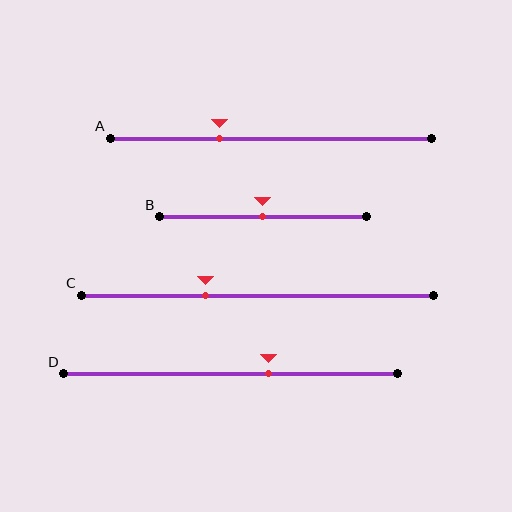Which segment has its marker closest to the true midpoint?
Segment B has its marker closest to the true midpoint.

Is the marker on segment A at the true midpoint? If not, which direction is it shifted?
No, the marker on segment A is shifted to the left by about 16% of the segment length.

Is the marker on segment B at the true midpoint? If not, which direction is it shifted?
Yes, the marker on segment B is at the true midpoint.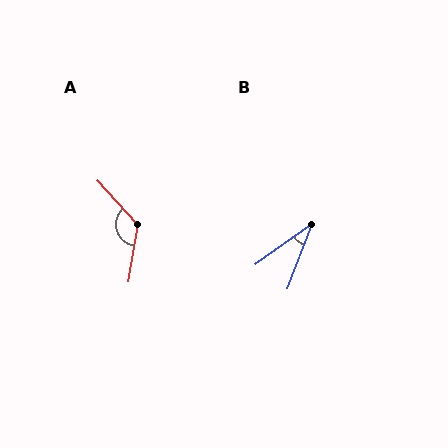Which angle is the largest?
A, at approximately 128 degrees.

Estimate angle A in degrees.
Approximately 128 degrees.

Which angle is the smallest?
B, at approximately 33 degrees.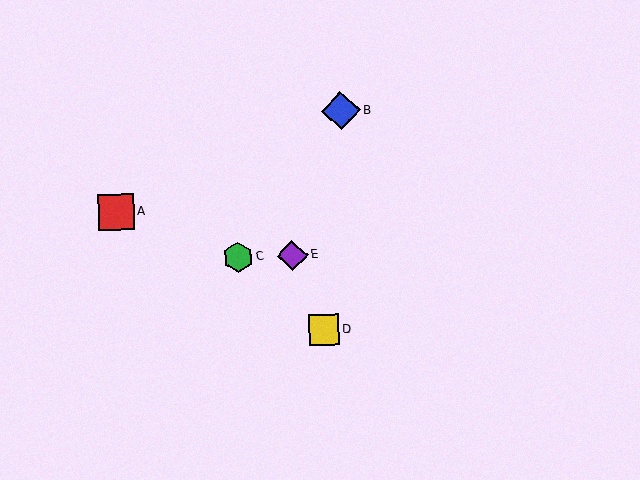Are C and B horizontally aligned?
No, C is at y≈257 and B is at y≈111.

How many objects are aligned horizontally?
2 objects (C, E) are aligned horizontally.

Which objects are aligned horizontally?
Objects C, E are aligned horizontally.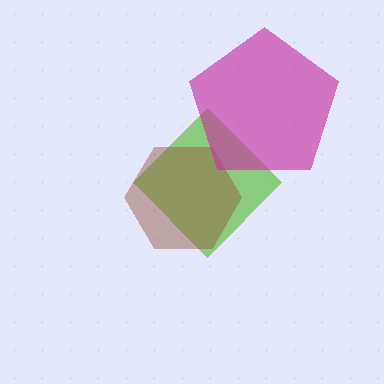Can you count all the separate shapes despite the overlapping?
Yes, there are 3 separate shapes.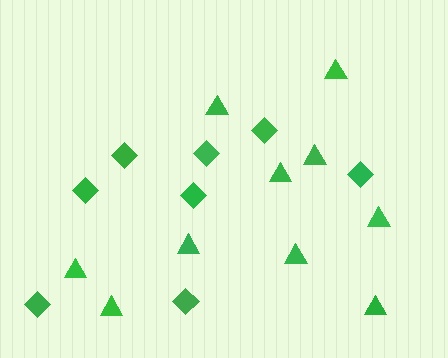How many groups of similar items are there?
There are 2 groups: one group of diamonds (8) and one group of triangles (10).